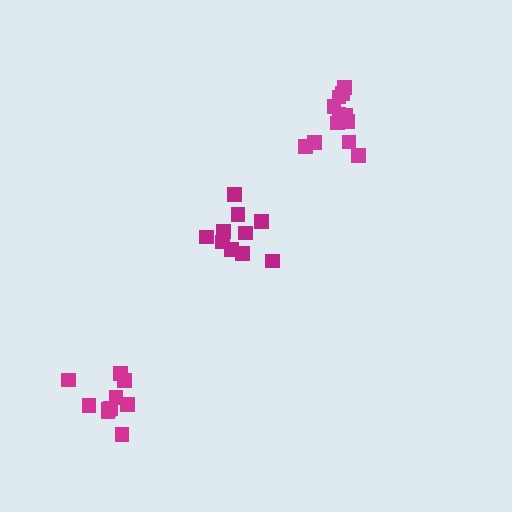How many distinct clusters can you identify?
There are 3 distinct clusters.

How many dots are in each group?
Group 1: 10 dots, Group 2: 12 dots, Group 3: 10 dots (32 total).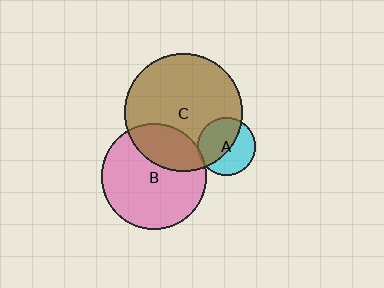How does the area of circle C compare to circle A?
Approximately 4.2 times.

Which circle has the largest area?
Circle C (brown).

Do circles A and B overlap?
Yes.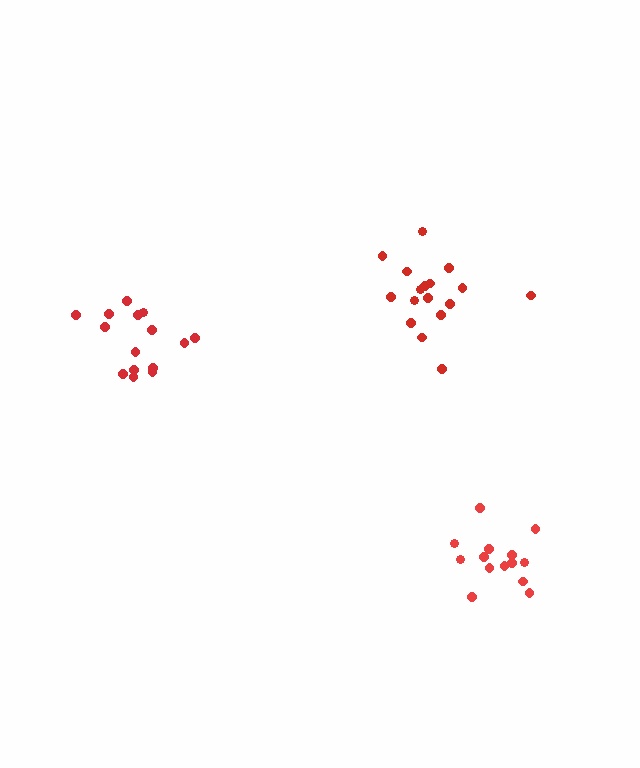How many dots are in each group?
Group 1: 17 dots, Group 2: 15 dots, Group 3: 14 dots (46 total).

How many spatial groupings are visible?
There are 3 spatial groupings.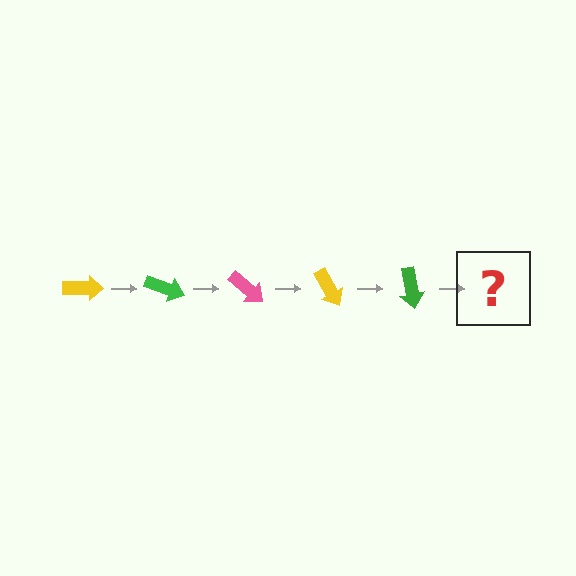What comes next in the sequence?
The next element should be a pink arrow, rotated 100 degrees from the start.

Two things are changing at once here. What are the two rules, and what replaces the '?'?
The two rules are that it rotates 20 degrees each step and the color cycles through yellow, green, and pink. The '?' should be a pink arrow, rotated 100 degrees from the start.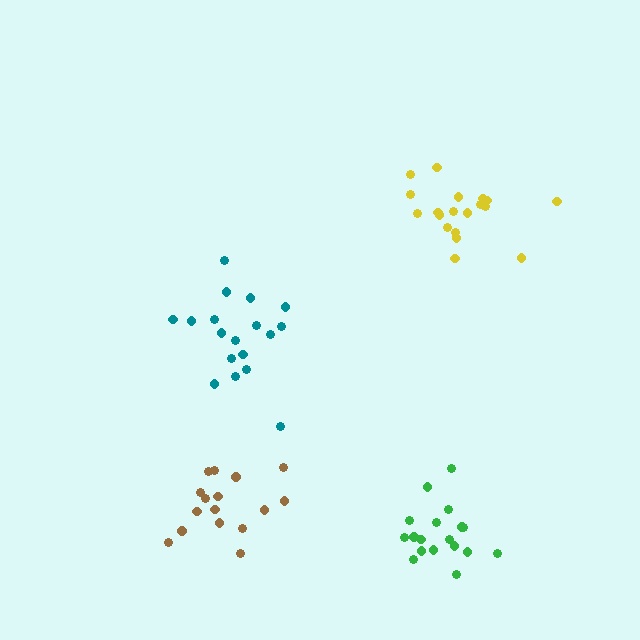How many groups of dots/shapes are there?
There are 4 groups.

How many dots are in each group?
Group 1: 18 dots, Group 2: 18 dots, Group 3: 19 dots, Group 4: 16 dots (71 total).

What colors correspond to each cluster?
The clusters are colored: green, teal, yellow, brown.